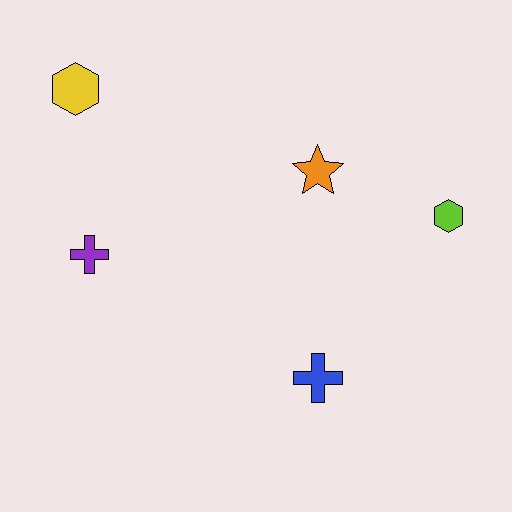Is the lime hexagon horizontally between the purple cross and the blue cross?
No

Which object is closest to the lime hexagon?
The orange star is closest to the lime hexagon.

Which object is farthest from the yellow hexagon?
The lime hexagon is farthest from the yellow hexagon.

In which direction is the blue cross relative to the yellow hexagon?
The blue cross is below the yellow hexagon.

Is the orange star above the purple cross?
Yes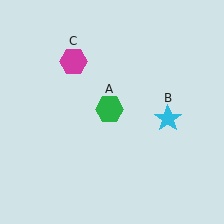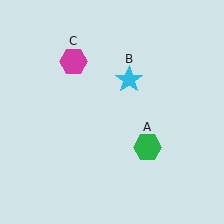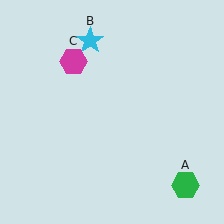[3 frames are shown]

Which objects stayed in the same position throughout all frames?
Magenta hexagon (object C) remained stationary.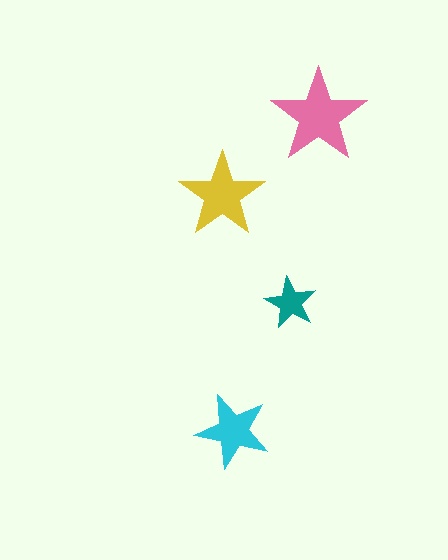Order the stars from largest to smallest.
the pink one, the yellow one, the cyan one, the teal one.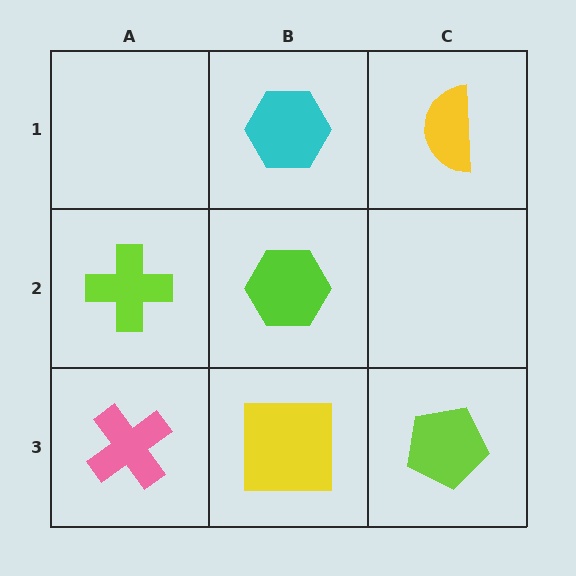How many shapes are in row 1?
2 shapes.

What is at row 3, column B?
A yellow square.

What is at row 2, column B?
A lime hexagon.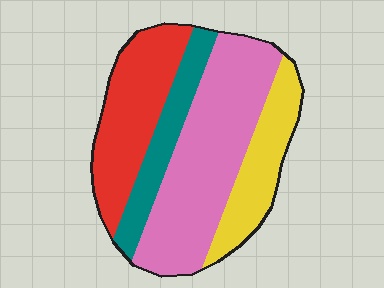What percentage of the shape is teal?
Teal covers roughly 15% of the shape.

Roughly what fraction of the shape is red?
Red takes up about one quarter (1/4) of the shape.